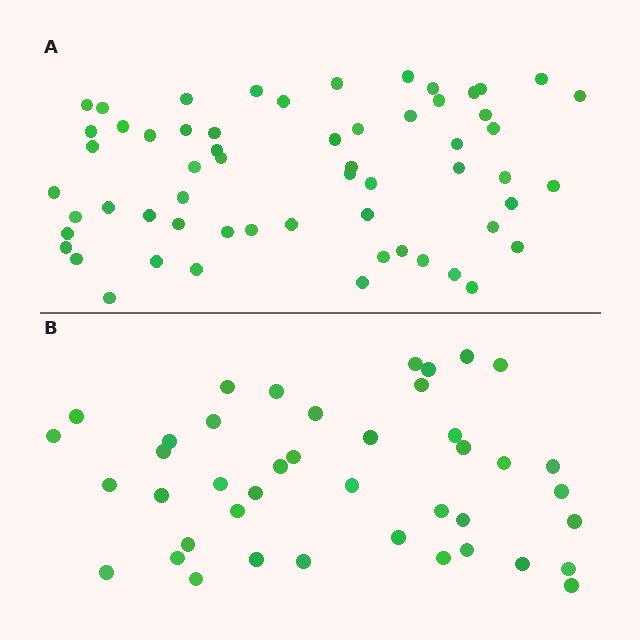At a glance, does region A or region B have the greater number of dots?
Region A (the top region) has more dots.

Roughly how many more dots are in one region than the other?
Region A has approximately 15 more dots than region B.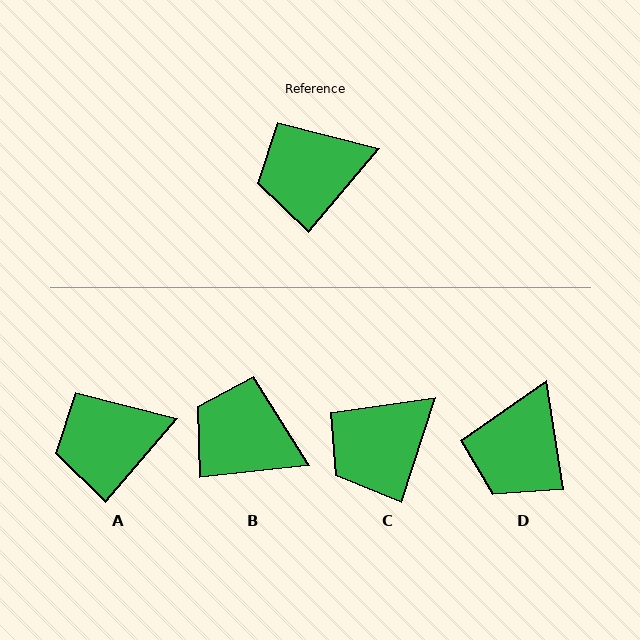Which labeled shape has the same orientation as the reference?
A.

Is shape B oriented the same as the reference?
No, it is off by about 44 degrees.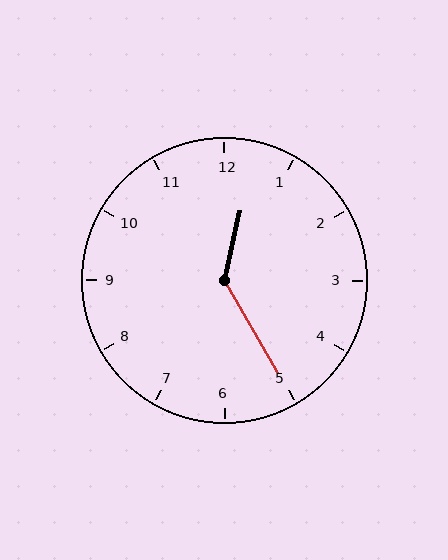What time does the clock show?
12:25.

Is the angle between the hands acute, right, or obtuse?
It is obtuse.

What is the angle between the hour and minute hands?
Approximately 138 degrees.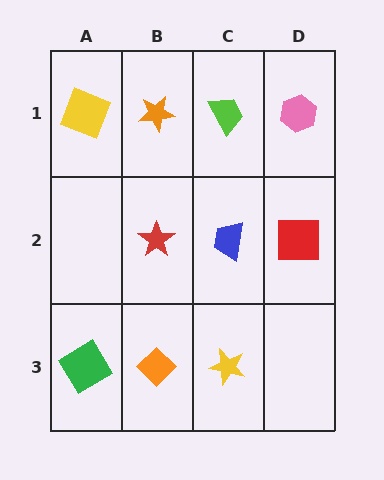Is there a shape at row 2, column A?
No, that cell is empty.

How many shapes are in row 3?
3 shapes.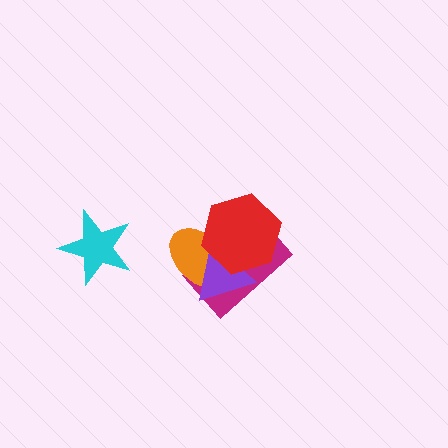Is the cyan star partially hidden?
No, no other shape covers it.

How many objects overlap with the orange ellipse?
3 objects overlap with the orange ellipse.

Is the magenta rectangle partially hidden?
Yes, it is partially covered by another shape.